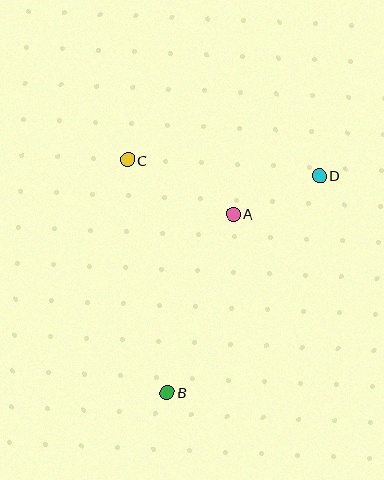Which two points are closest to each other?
Points A and D are closest to each other.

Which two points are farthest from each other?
Points B and D are farthest from each other.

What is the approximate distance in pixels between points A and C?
The distance between A and C is approximately 119 pixels.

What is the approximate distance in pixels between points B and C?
The distance between B and C is approximately 236 pixels.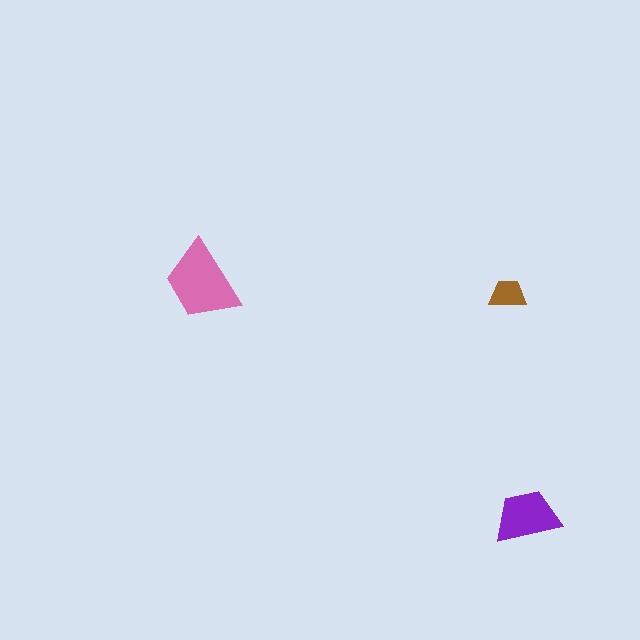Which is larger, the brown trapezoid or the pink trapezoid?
The pink one.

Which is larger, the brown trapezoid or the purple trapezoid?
The purple one.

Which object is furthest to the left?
The pink trapezoid is leftmost.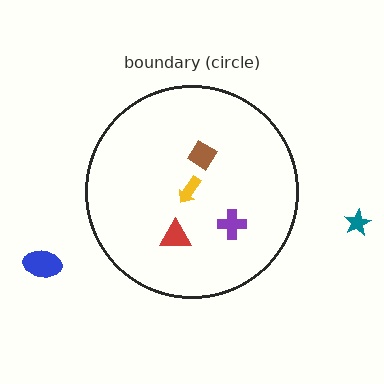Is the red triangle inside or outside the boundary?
Inside.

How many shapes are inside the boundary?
4 inside, 2 outside.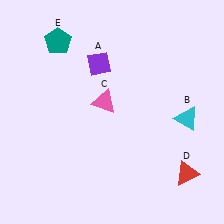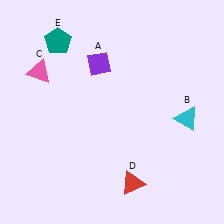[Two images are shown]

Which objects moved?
The objects that moved are: the pink triangle (C), the red triangle (D).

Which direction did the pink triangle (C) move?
The pink triangle (C) moved left.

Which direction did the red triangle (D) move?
The red triangle (D) moved left.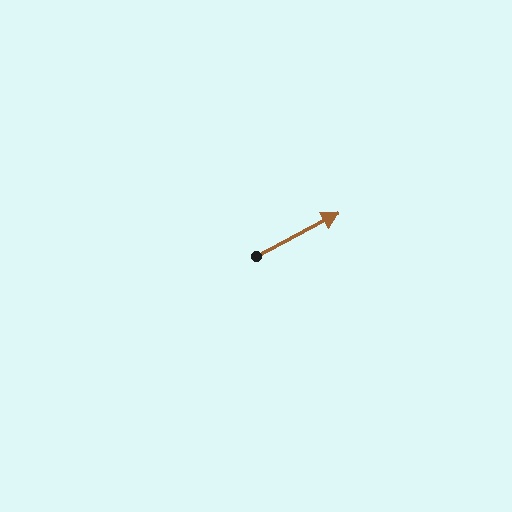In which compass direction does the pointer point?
Northeast.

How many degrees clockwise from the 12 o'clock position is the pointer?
Approximately 62 degrees.